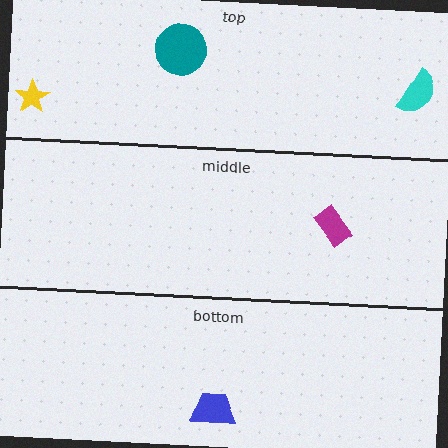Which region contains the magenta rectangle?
The middle region.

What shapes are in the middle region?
The magenta rectangle.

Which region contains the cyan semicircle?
The top region.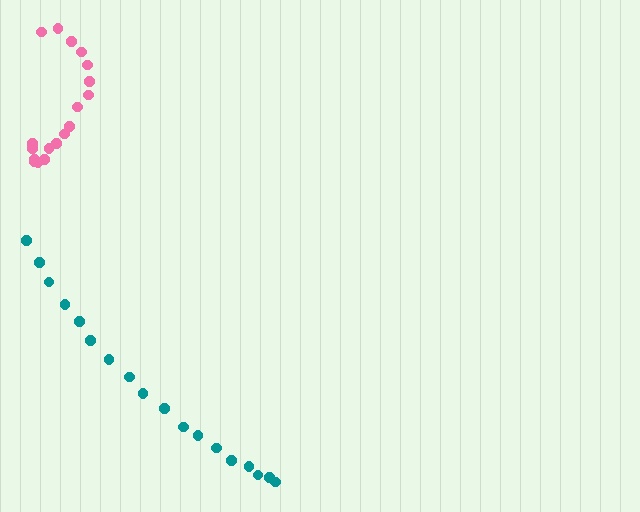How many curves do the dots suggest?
There are 2 distinct paths.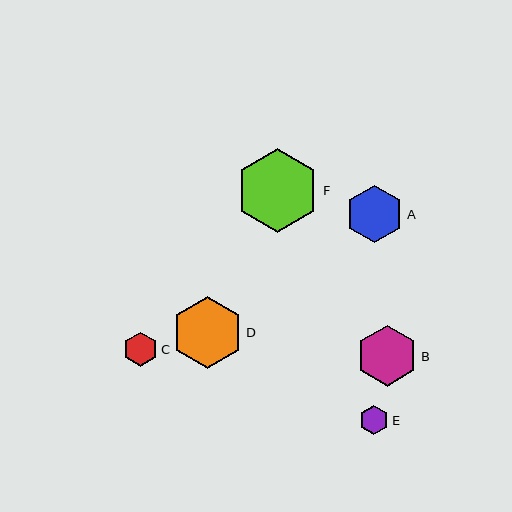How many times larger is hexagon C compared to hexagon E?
Hexagon C is approximately 1.2 times the size of hexagon E.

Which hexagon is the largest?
Hexagon F is the largest with a size of approximately 84 pixels.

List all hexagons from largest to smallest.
From largest to smallest: F, D, B, A, C, E.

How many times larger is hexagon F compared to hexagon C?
Hexagon F is approximately 2.5 times the size of hexagon C.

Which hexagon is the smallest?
Hexagon E is the smallest with a size of approximately 29 pixels.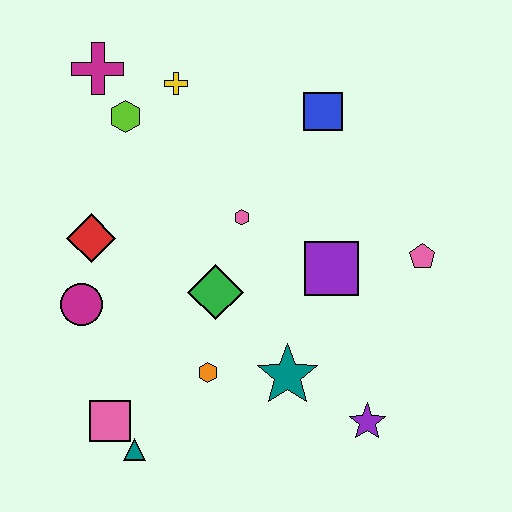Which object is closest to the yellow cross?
The lime hexagon is closest to the yellow cross.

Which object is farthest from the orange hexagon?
The magenta cross is farthest from the orange hexagon.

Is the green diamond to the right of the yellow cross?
Yes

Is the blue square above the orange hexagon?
Yes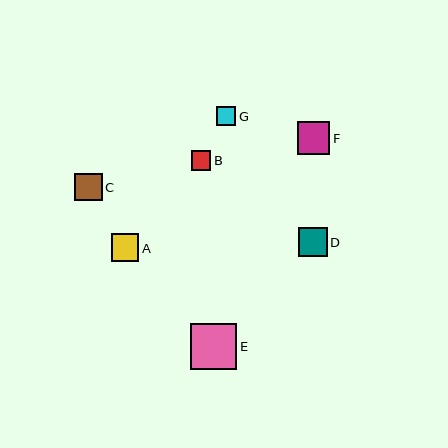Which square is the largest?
Square E is the largest with a size of approximately 46 pixels.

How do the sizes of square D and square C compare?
Square D and square C are approximately the same size.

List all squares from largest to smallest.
From largest to smallest: E, F, D, C, A, B, G.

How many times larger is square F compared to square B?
Square F is approximately 1.6 times the size of square B.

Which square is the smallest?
Square G is the smallest with a size of approximately 19 pixels.